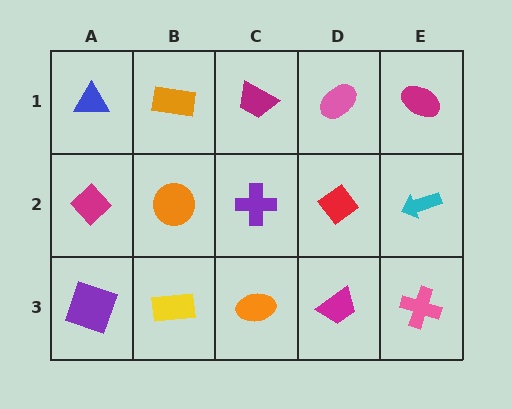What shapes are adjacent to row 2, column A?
A blue triangle (row 1, column A), a purple square (row 3, column A), an orange circle (row 2, column B).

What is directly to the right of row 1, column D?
A magenta ellipse.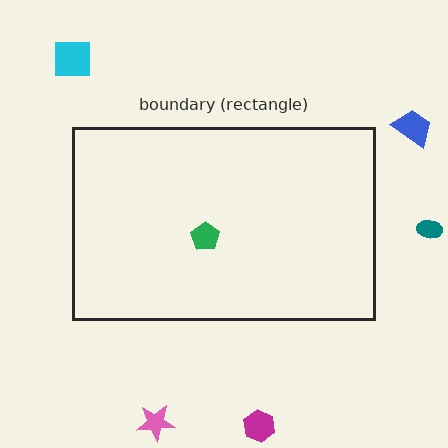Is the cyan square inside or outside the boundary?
Outside.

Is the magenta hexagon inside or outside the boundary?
Outside.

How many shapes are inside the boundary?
1 inside, 5 outside.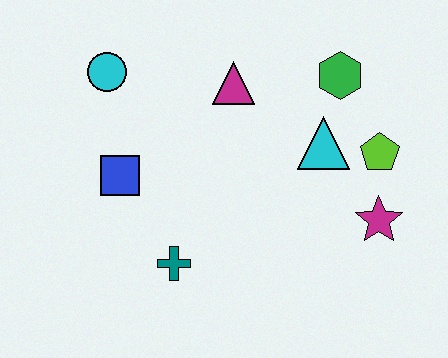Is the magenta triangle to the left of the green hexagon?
Yes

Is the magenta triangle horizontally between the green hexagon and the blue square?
Yes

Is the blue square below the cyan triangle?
Yes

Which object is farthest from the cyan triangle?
The cyan circle is farthest from the cyan triangle.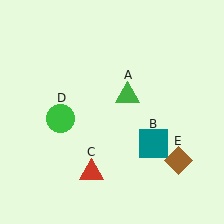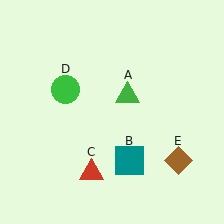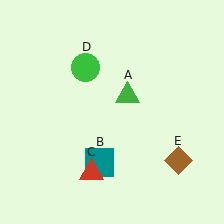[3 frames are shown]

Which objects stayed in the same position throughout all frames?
Green triangle (object A) and red triangle (object C) and brown diamond (object E) remained stationary.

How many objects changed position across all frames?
2 objects changed position: teal square (object B), green circle (object D).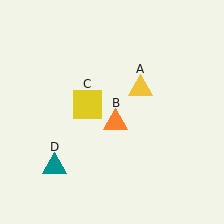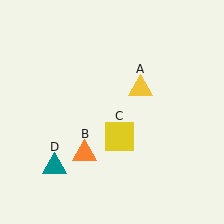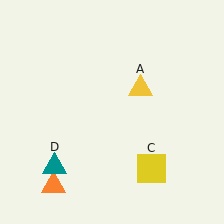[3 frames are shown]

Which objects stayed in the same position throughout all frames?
Yellow triangle (object A) and teal triangle (object D) remained stationary.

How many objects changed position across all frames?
2 objects changed position: orange triangle (object B), yellow square (object C).